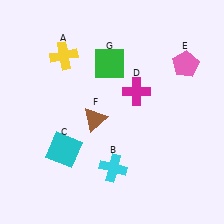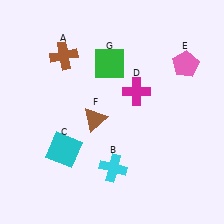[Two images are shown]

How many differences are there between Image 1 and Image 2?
There is 1 difference between the two images.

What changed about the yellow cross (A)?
In Image 1, A is yellow. In Image 2, it changed to brown.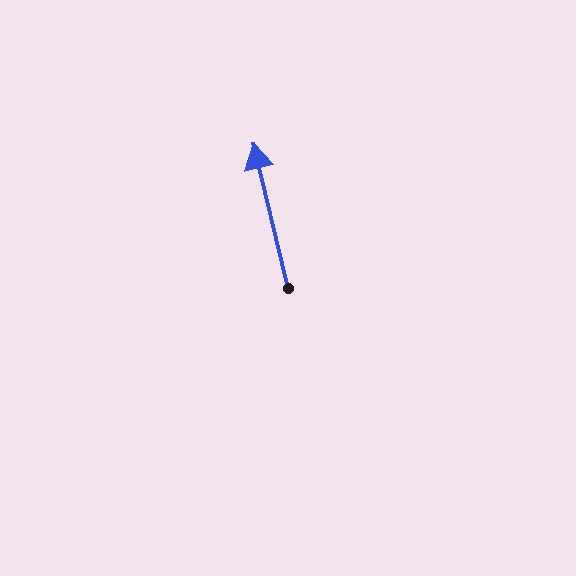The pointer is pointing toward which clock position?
Roughly 12 o'clock.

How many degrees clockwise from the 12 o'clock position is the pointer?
Approximately 347 degrees.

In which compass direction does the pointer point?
North.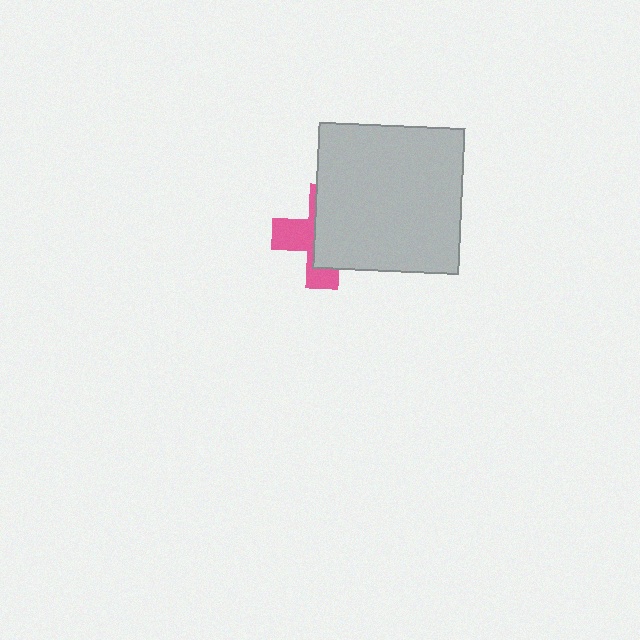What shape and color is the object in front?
The object in front is a light gray square.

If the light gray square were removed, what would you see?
You would see the complete pink cross.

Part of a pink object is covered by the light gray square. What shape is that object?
It is a cross.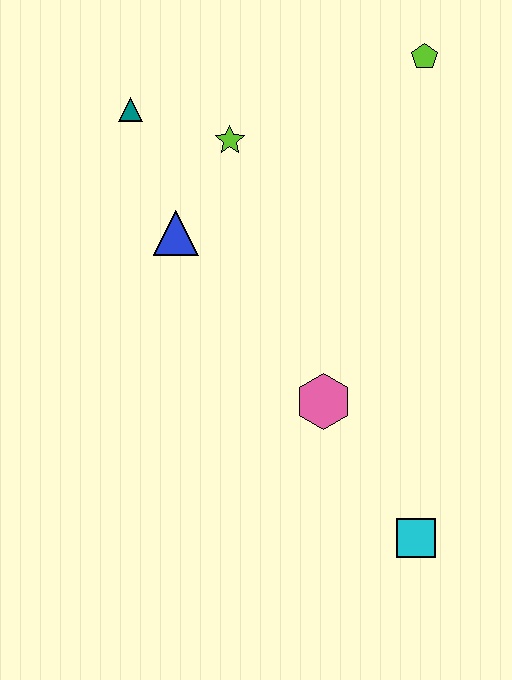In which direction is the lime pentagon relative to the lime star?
The lime pentagon is to the right of the lime star.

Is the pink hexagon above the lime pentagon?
No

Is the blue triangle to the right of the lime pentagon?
No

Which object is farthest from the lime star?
The cyan square is farthest from the lime star.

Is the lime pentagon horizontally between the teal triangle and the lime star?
No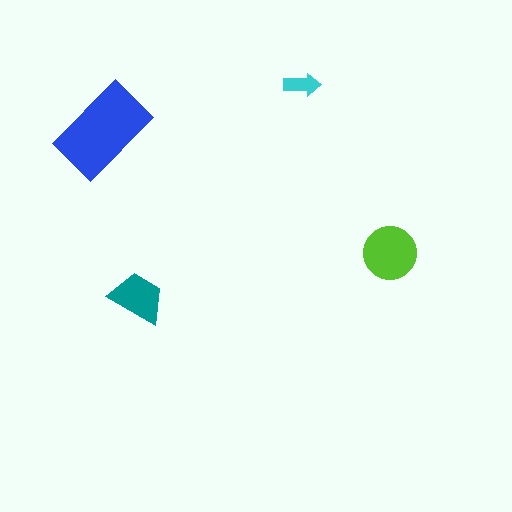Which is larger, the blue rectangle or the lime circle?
The blue rectangle.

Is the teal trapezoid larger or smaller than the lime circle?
Smaller.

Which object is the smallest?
The cyan arrow.